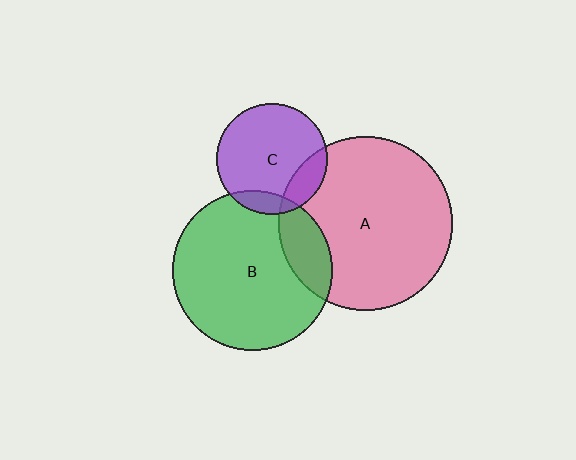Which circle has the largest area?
Circle A (pink).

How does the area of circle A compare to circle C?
Approximately 2.5 times.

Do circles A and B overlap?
Yes.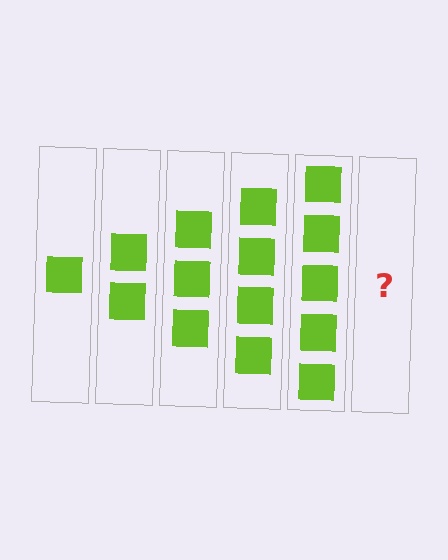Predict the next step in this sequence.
The next step is 6 squares.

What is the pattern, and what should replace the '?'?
The pattern is that each step adds one more square. The '?' should be 6 squares.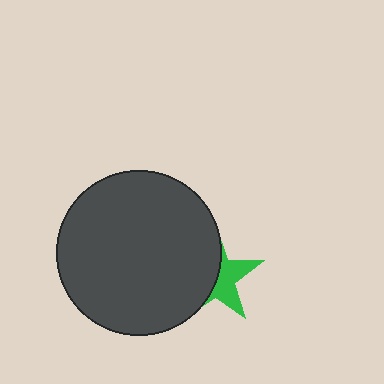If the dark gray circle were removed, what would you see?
You would see the complete green star.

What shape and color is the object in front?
The object in front is a dark gray circle.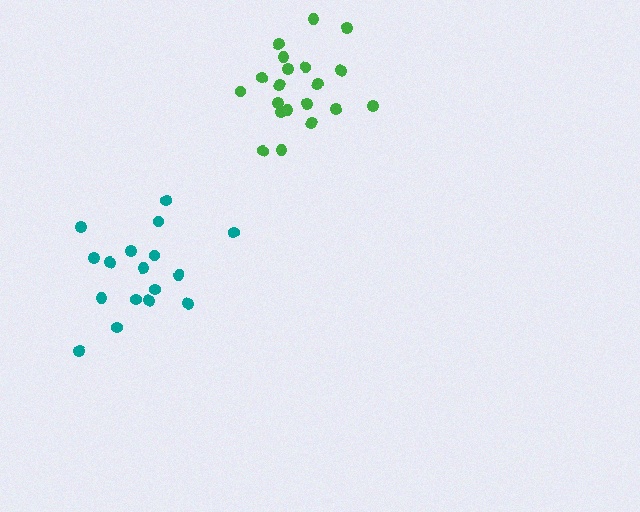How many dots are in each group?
Group 1: 20 dots, Group 2: 17 dots (37 total).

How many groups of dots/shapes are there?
There are 2 groups.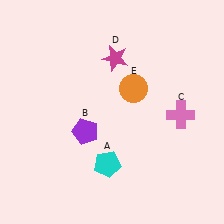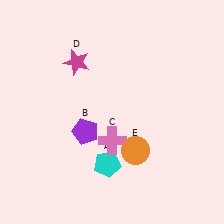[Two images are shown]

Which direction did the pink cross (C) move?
The pink cross (C) moved left.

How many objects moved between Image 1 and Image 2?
3 objects moved between the two images.